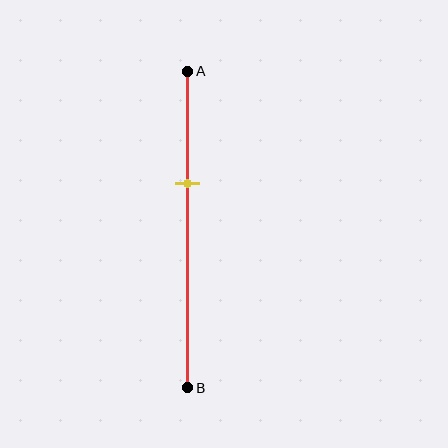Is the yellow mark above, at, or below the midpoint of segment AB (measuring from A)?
The yellow mark is above the midpoint of segment AB.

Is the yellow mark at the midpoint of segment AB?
No, the mark is at about 35% from A, not at the 50% midpoint.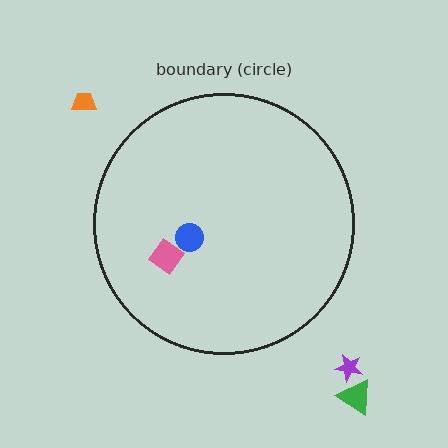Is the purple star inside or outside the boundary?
Outside.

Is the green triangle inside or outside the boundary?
Outside.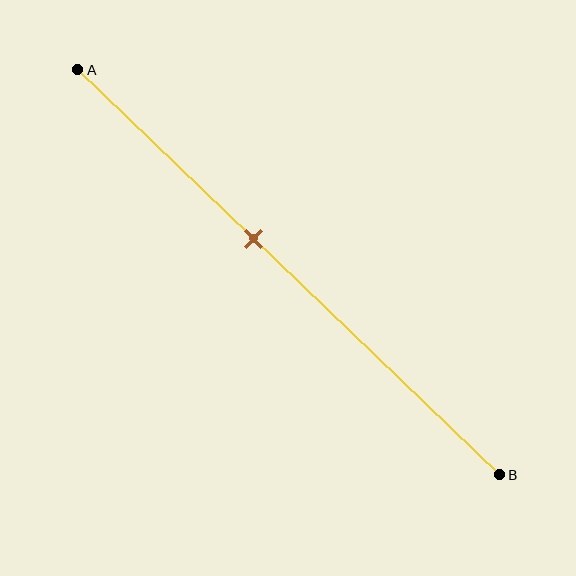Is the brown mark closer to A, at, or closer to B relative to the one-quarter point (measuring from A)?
The brown mark is closer to point B than the one-quarter point of segment AB.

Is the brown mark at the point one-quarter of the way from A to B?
No, the mark is at about 40% from A, not at the 25% one-quarter point.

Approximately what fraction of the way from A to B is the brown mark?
The brown mark is approximately 40% of the way from A to B.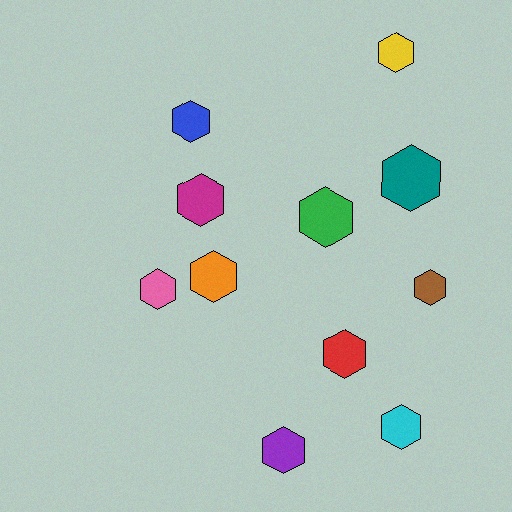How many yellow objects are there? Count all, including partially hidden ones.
There is 1 yellow object.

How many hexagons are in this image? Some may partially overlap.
There are 11 hexagons.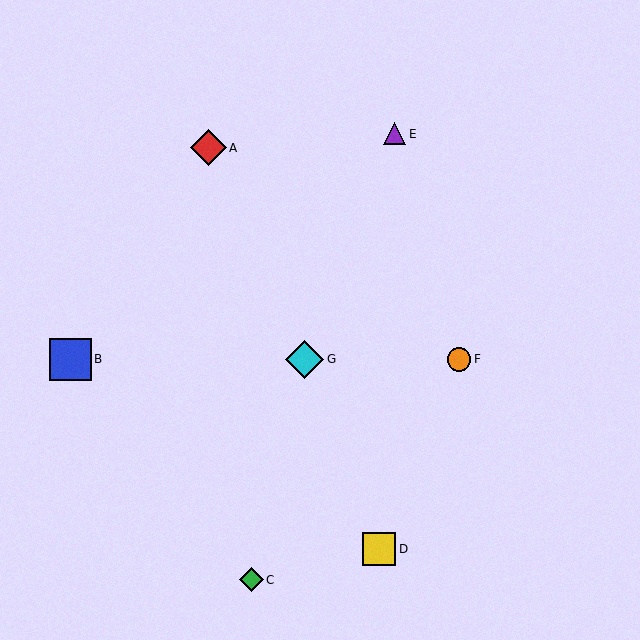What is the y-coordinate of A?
Object A is at y≈148.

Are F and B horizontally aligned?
Yes, both are at y≈359.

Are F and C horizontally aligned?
No, F is at y≈359 and C is at y≈580.